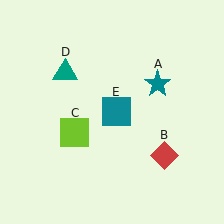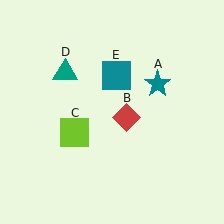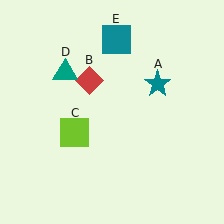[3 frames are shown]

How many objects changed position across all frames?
2 objects changed position: red diamond (object B), teal square (object E).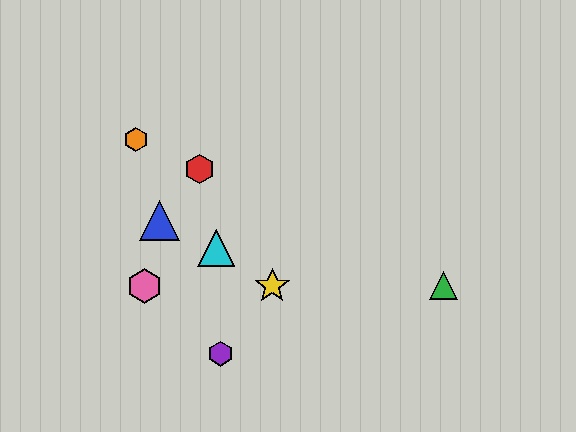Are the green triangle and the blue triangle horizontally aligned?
No, the green triangle is at y≈286 and the blue triangle is at y≈220.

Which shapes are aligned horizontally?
The green triangle, the yellow star, the pink hexagon are aligned horizontally.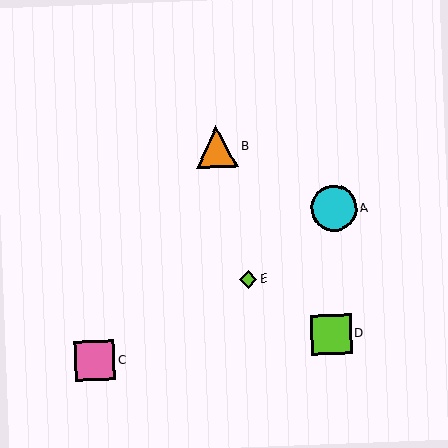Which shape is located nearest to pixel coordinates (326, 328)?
The lime square (labeled D) at (331, 334) is nearest to that location.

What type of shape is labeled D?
Shape D is a lime square.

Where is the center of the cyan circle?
The center of the cyan circle is at (334, 208).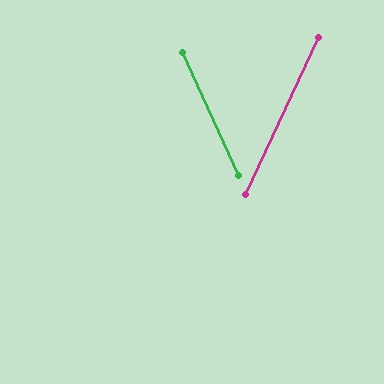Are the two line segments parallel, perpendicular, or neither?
Neither parallel nor perpendicular — they differ by about 49°.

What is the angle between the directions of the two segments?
Approximately 49 degrees.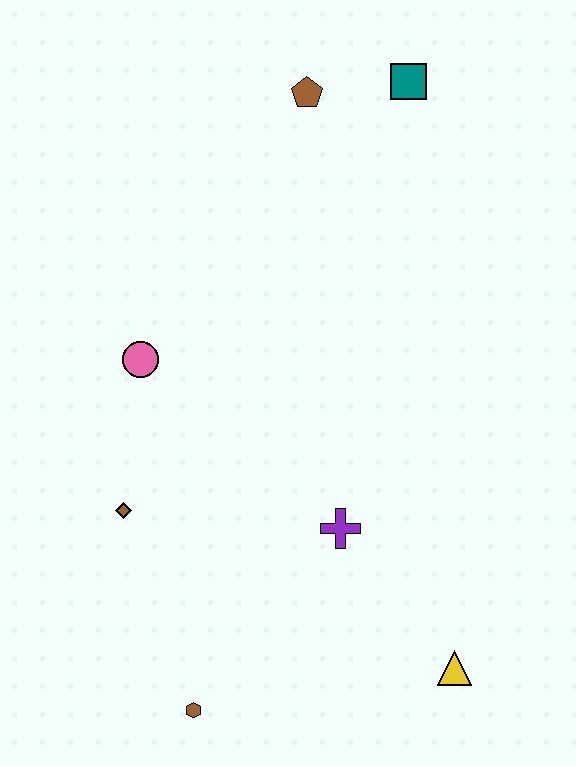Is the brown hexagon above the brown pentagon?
No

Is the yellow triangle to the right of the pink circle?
Yes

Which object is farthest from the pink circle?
The yellow triangle is farthest from the pink circle.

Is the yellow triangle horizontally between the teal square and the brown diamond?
No